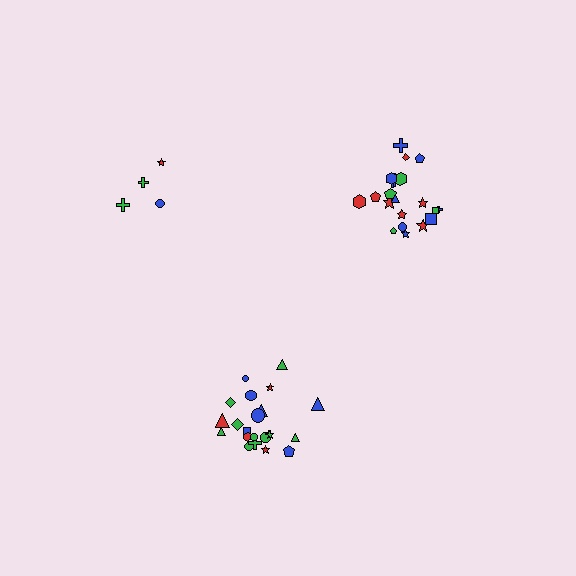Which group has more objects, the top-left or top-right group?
The top-right group.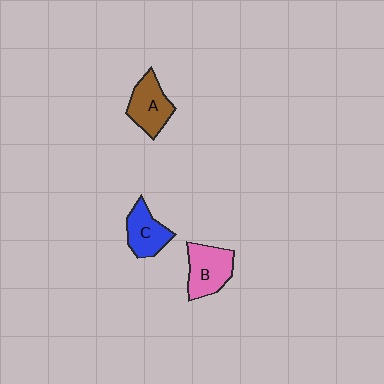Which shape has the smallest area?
Shape C (blue).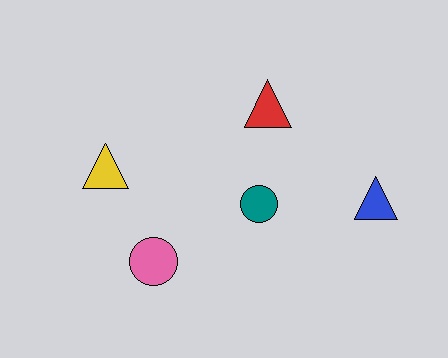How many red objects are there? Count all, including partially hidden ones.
There is 1 red object.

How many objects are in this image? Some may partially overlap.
There are 5 objects.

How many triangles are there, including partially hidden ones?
There are 3 triangles.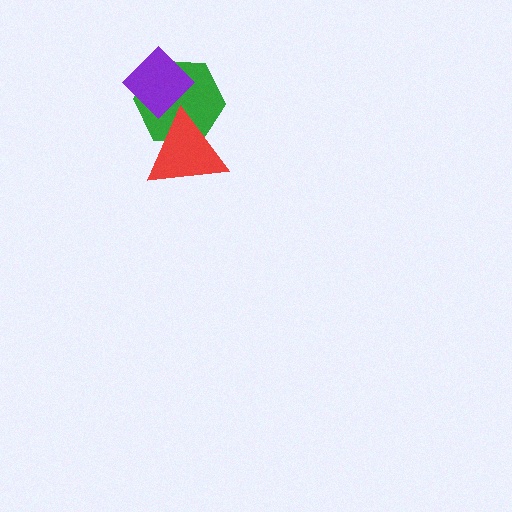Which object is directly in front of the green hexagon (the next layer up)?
The purple diamond is directly in front of the green hexagon.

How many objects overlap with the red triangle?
2 objects overlap with the red triangle.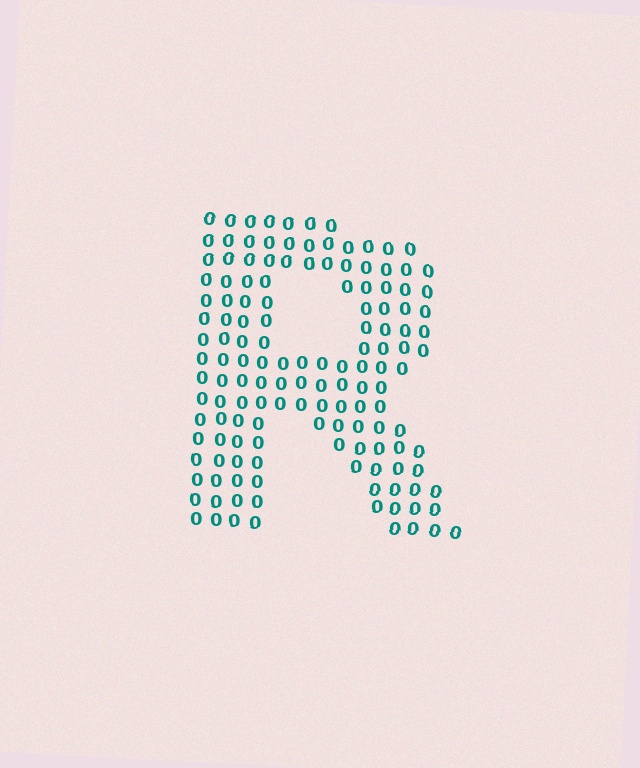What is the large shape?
The large shape is the letter R.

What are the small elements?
The small elements are digit 0's.